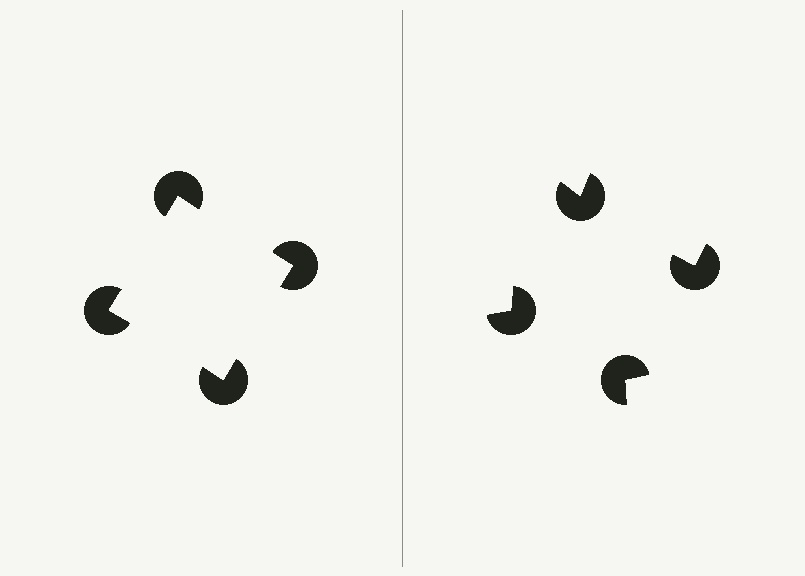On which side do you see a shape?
An illusory square appears on the left side. On the right side the wedge cuts are rotated, so no coherent shape forms.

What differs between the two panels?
The pac-man discs are positioned identically on both sides; only the wedge orientations differ. On the left they align to a square; on the right they are misaligned.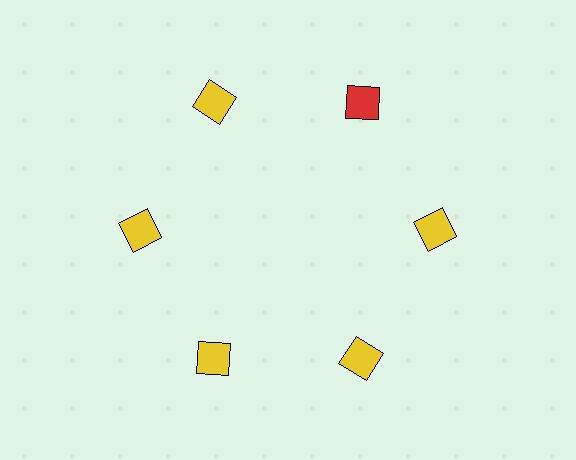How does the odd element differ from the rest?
It has a different color: red instead of yellow.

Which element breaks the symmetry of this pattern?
The red square at roughly the 1 o'clock position breaks the symmetry. All other shapes are yellow squares.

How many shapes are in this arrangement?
There are 6 shapes arranged in a ring pattern.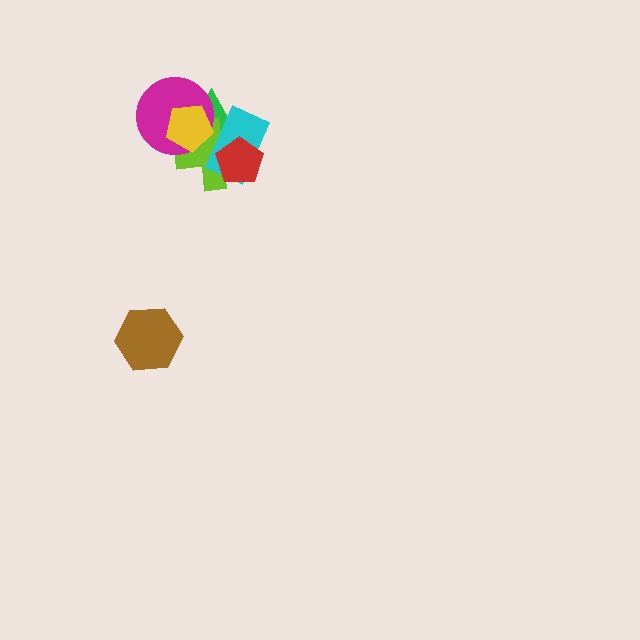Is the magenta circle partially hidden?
Yes, it is partially covered by another shape.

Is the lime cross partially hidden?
Yes, it is partially covered by another shape.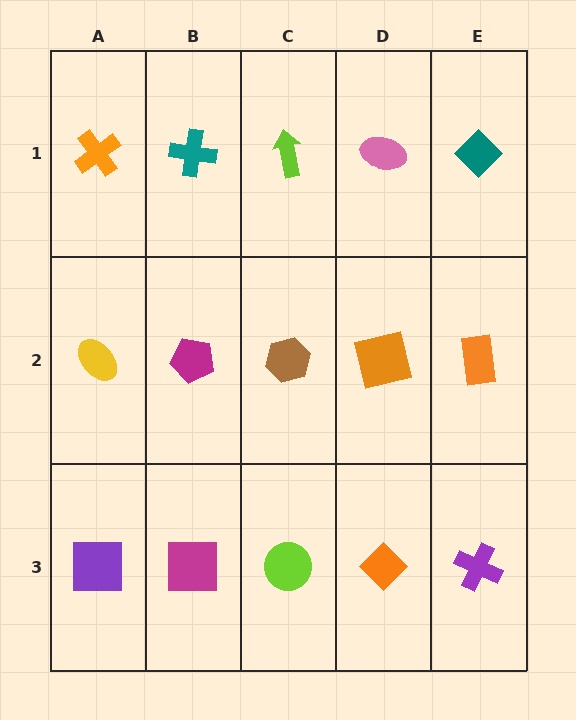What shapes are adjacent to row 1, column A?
A yellow ellipse (row 2, column A), a teal cross (row 1, column B).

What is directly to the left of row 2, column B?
A yellow ellipse.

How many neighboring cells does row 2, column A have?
3.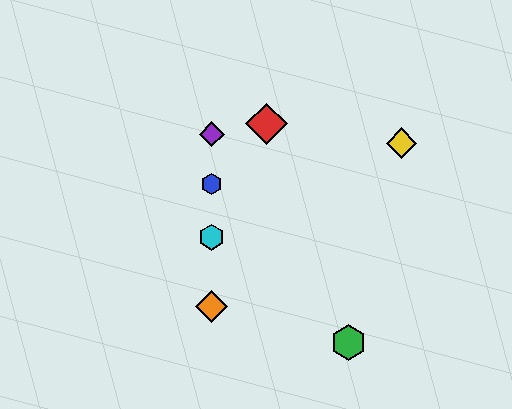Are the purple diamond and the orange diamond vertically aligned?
Yes, both are at x≈212.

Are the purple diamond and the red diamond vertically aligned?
No, the purple diamond is at x≈212 and the red diamond is at x≈266.